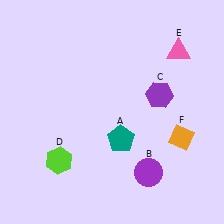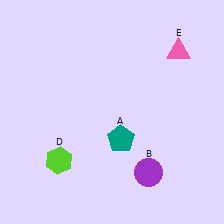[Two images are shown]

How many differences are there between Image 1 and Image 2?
There are 2 differences between the two images.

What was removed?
The purple hexagon (C), the orange diamond (F) were removed in Image 2.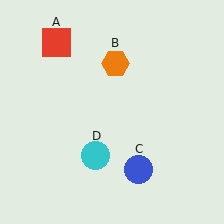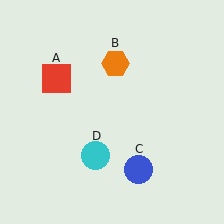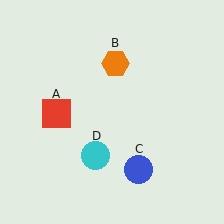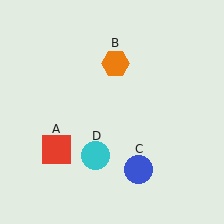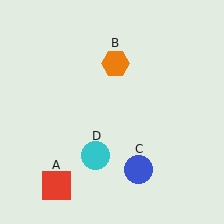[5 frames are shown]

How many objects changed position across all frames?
1 object changed position: red square (object A).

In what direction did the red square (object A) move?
The red square (object A) moved down.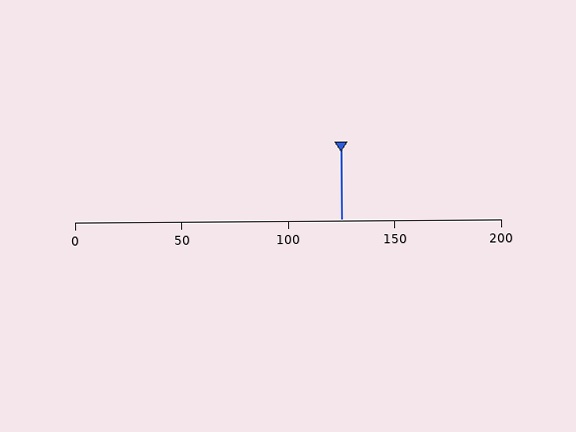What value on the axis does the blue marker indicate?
The marker indicates approximately 125.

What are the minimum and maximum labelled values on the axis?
The axis runs from 0 to 200.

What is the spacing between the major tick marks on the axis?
The major ticks are spaced 50 apart.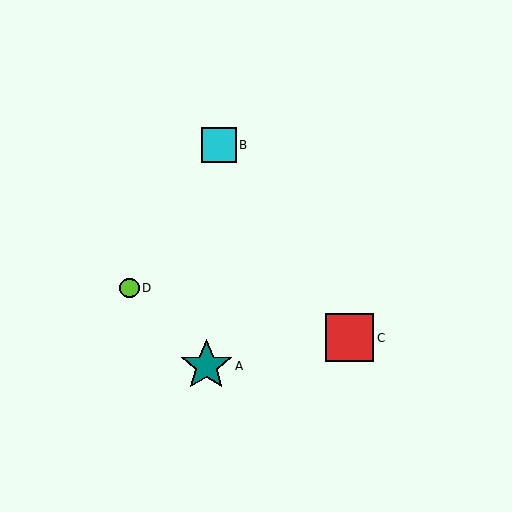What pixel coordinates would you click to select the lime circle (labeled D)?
Click at (129, 288) to select the lime circle D.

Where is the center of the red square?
The center of the red square is at (350, 338).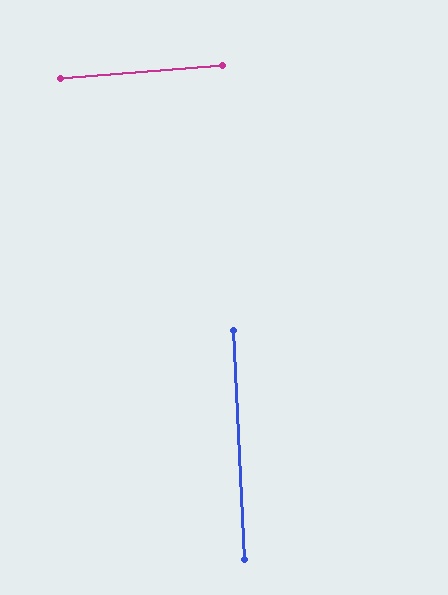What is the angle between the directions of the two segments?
Approximately 88 degrees.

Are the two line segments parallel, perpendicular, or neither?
Perpendicular — they meet at approximately 88°.